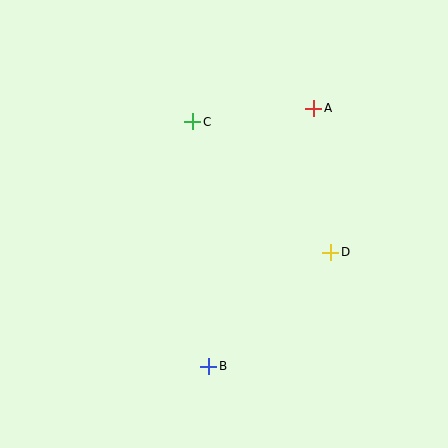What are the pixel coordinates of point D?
Point D is at (331, 252).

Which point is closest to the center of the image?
Point C at (193, 122) is closest to the center.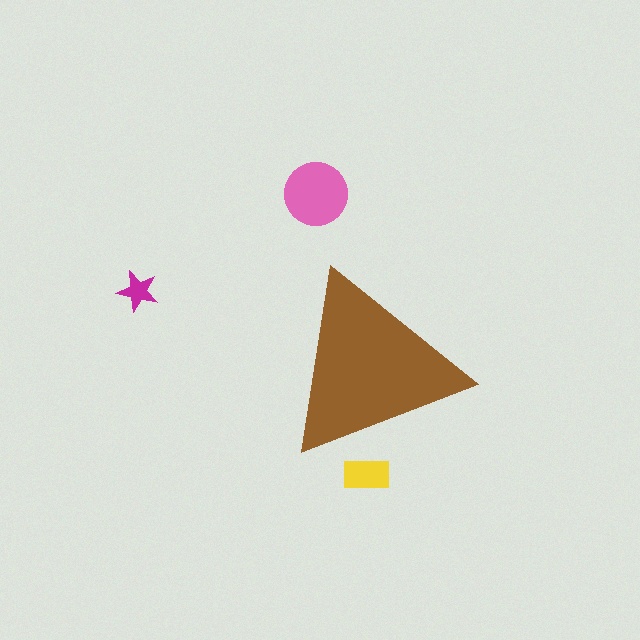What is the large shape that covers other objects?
A brown triangle.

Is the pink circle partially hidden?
No, the pink circle is fully visible.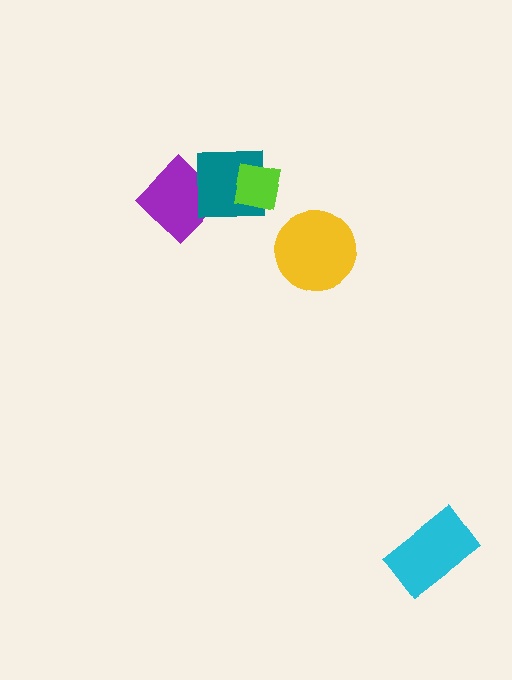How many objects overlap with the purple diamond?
1 object overlaps with the purple diamond.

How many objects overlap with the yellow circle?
0 objects overlap with the yellow circle.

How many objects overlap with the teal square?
2 objects overlap with the teal square.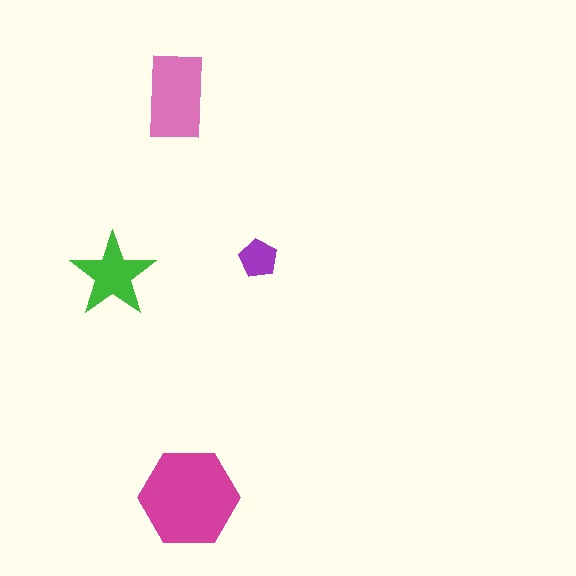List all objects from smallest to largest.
The purple pentagon, the green star, the pink rectangle, the magenta hexagon.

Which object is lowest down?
The magenta hexagon is bottommost.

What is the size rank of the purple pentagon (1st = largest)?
4th.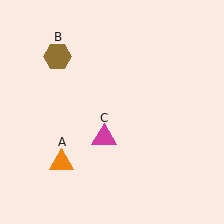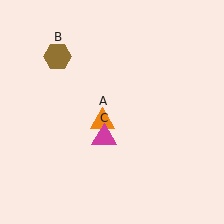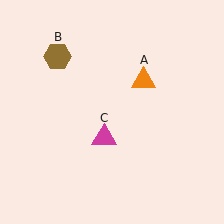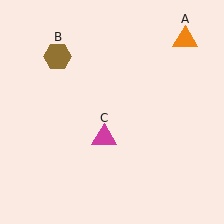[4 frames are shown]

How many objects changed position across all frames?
1 object changed position: orange triangle (object A).